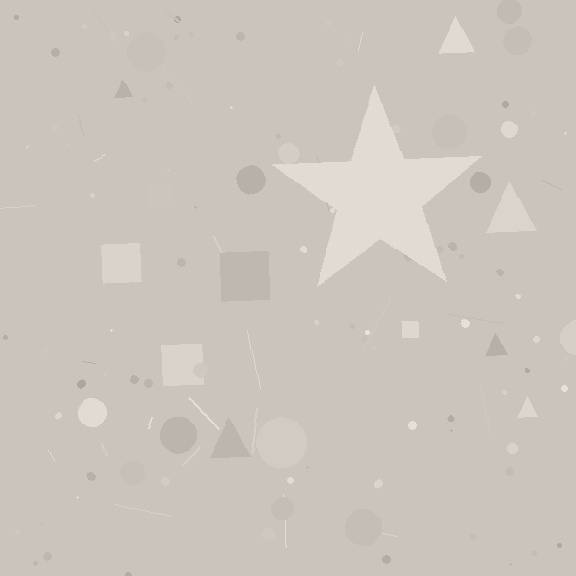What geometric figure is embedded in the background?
A star is embedded in the background.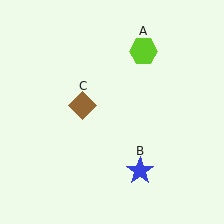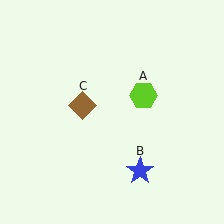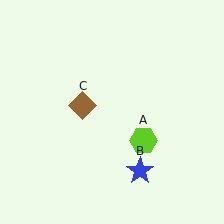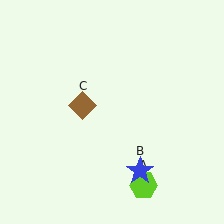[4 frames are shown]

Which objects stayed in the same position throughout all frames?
Blue star (object B) and brown diamond (object C) remained stationary.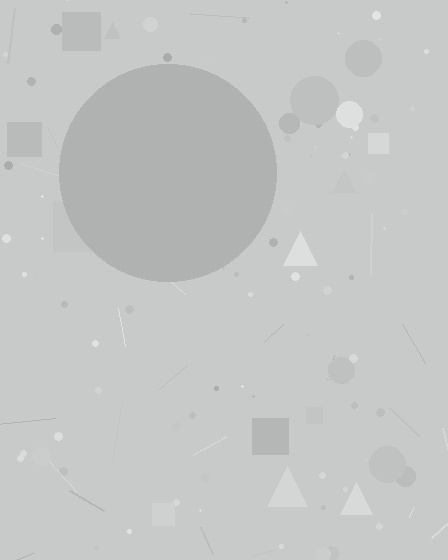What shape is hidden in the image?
A circle is hidden in the image.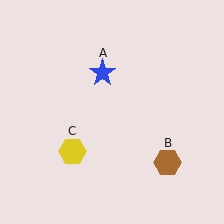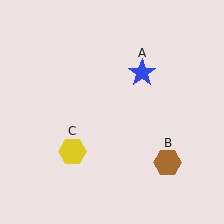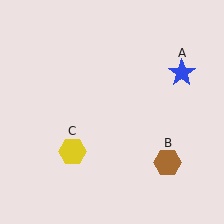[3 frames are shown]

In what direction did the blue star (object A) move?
The blue star (object A) moved right.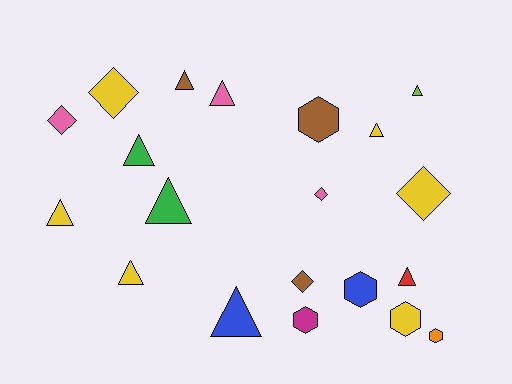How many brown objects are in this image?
There are 3 brown objects.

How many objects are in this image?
There are 20 objects.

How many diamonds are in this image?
There are 5 diamonds.